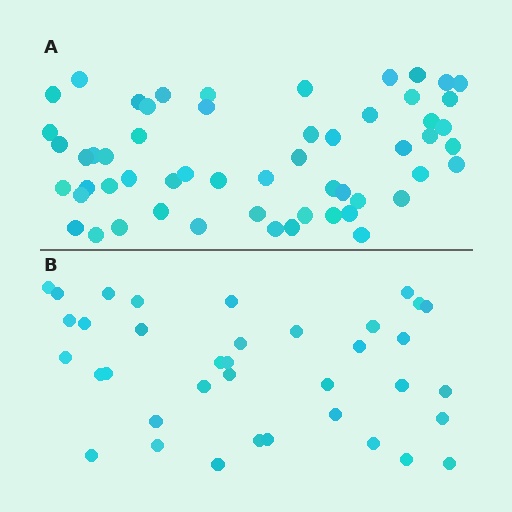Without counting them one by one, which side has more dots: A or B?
Region A (the top region) has more dots.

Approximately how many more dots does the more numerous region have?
Region A has approximately 20 more dots than region B.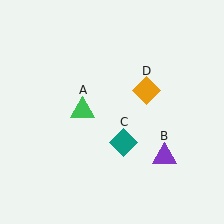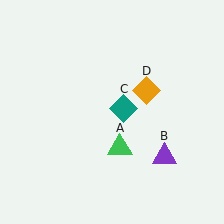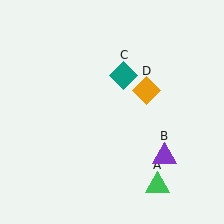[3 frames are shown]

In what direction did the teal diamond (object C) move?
The teal diamond (object C) moved up.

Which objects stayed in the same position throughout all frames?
Purple triangle (object B) and orange diamond (object D) remained stationary.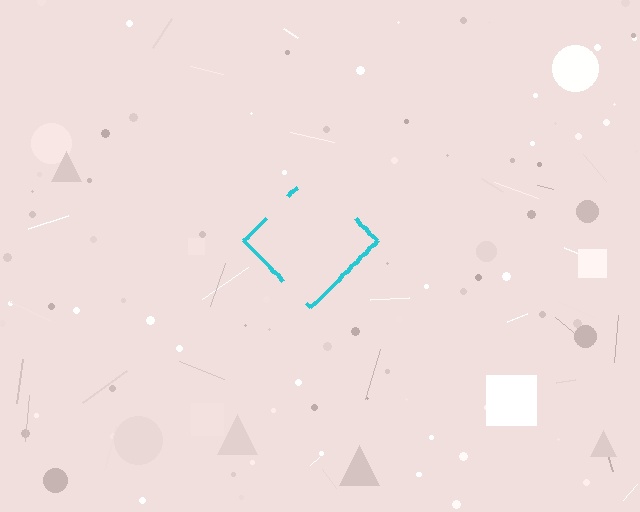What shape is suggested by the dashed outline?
The dashed outline suggests a diamond.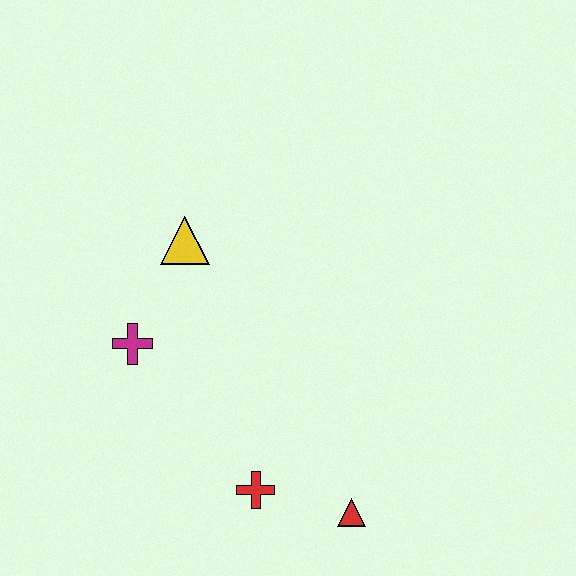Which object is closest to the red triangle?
The red cross is closest to the red triangle.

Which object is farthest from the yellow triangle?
The red triangle is farthest from the yellow triangle.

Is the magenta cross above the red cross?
Yes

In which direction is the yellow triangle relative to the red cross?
The yellow triangle is above the red cross.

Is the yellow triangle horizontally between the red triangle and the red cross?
No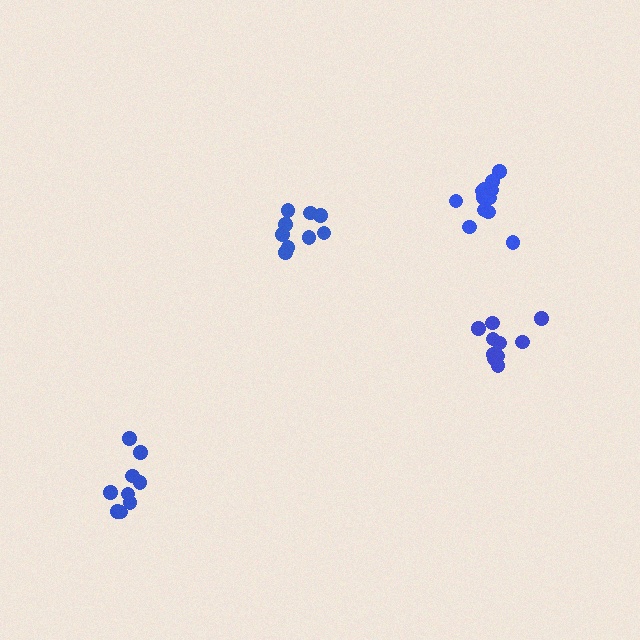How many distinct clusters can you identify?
There are 4 distinct clusters.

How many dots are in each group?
Group 1: 13 dots, Group 2: 9 dots, Group 3: 9 dots, Group 4: 10 dots (41 total).